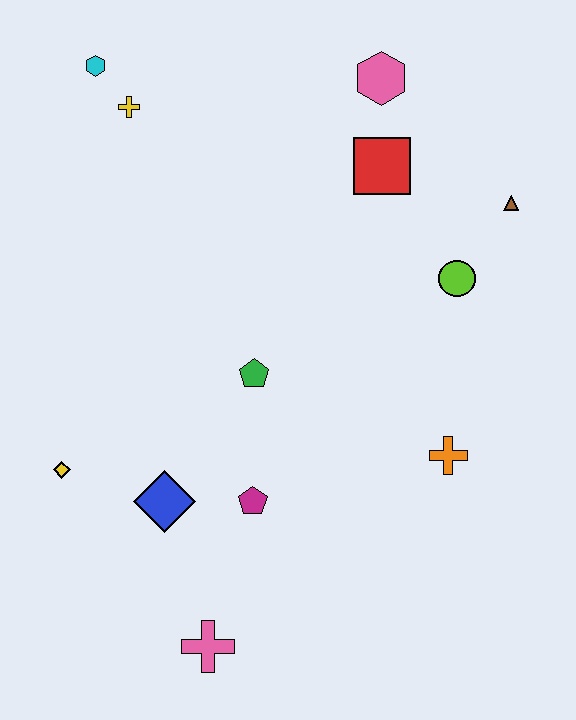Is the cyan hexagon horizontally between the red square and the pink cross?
No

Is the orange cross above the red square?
No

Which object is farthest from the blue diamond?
The pink hexagon is farthest from the blue diamond.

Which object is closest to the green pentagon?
The magenta pentagon is closest to the green pentagon.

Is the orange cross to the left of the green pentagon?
No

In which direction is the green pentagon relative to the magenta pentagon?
The green pentagon is above the magenta pentagon.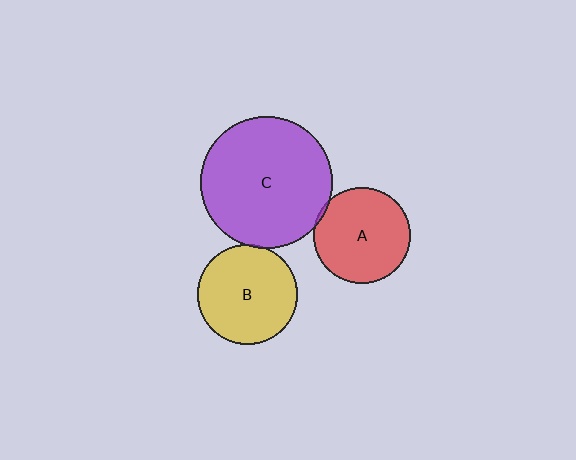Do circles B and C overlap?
Yes.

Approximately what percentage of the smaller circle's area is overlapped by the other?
Approximately 5%.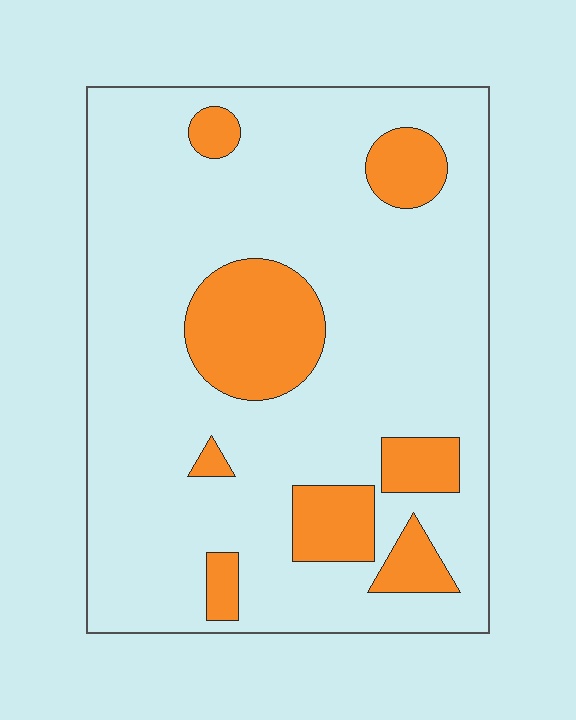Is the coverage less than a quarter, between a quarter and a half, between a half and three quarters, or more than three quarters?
Less than a quarter.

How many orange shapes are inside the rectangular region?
8.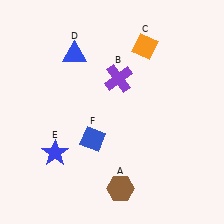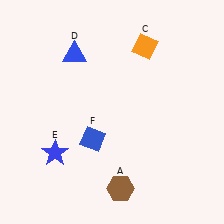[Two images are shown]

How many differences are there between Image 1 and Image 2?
There is 1 difference between the two images.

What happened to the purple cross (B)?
The purple cross (B) was removed in Image 2. It was in the top-right area of Image 1.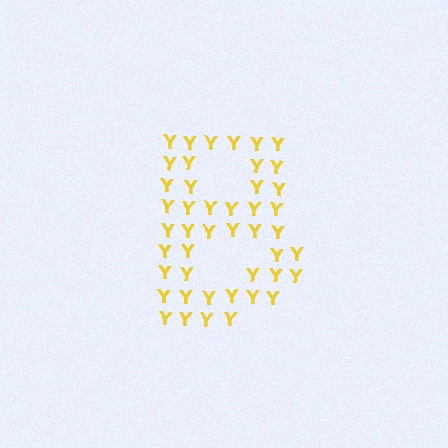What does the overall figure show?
The overall figure shows the letter B.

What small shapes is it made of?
It is made of small letter Y's.